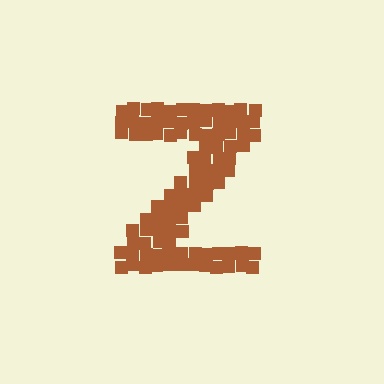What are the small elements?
The small elements are squares.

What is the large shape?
The large shape is the letter Z.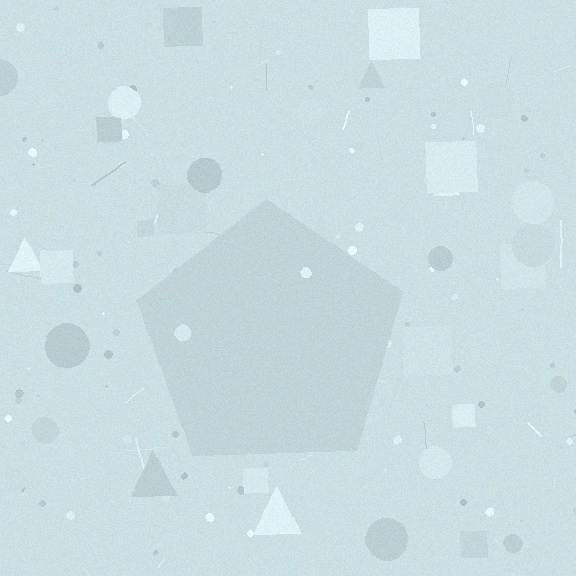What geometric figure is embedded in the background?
A pentagon is embedded in the background.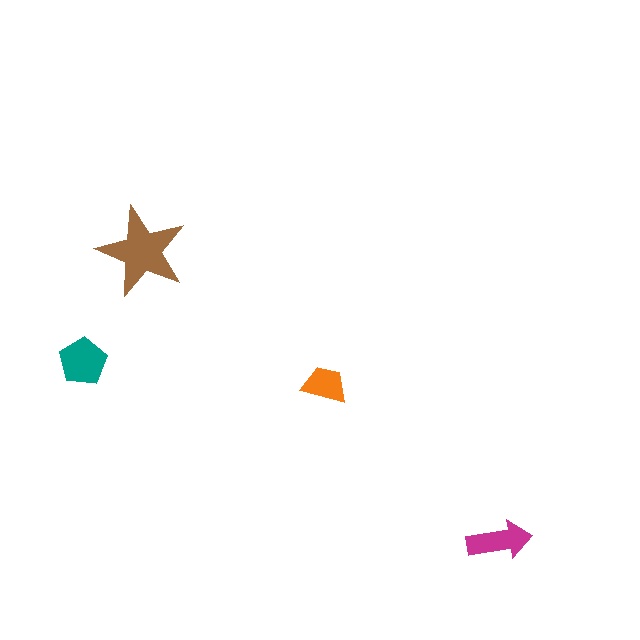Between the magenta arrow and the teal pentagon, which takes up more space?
The teal pentagon.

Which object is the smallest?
The orange trapezoid.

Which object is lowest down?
The magenta arrow is bottommost.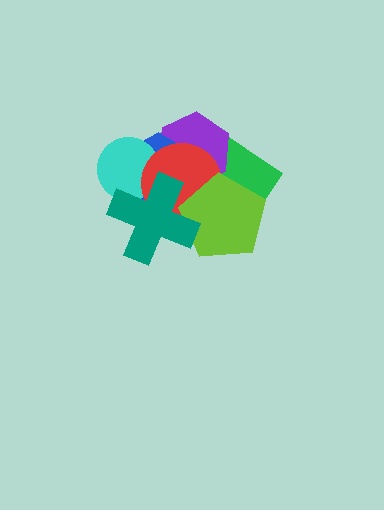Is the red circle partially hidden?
Yes, it is partially covered by another shape.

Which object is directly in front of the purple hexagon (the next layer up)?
The blue hexagon is directly in front of the purple hexagon.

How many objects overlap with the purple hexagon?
4 objects overlap with the purple hexagon.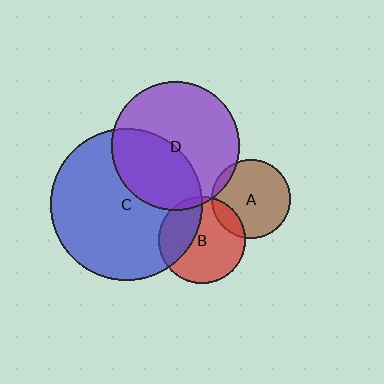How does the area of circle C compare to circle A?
Approximately 3.7 times.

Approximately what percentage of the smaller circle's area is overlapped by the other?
Approximately 5%.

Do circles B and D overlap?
Yes.